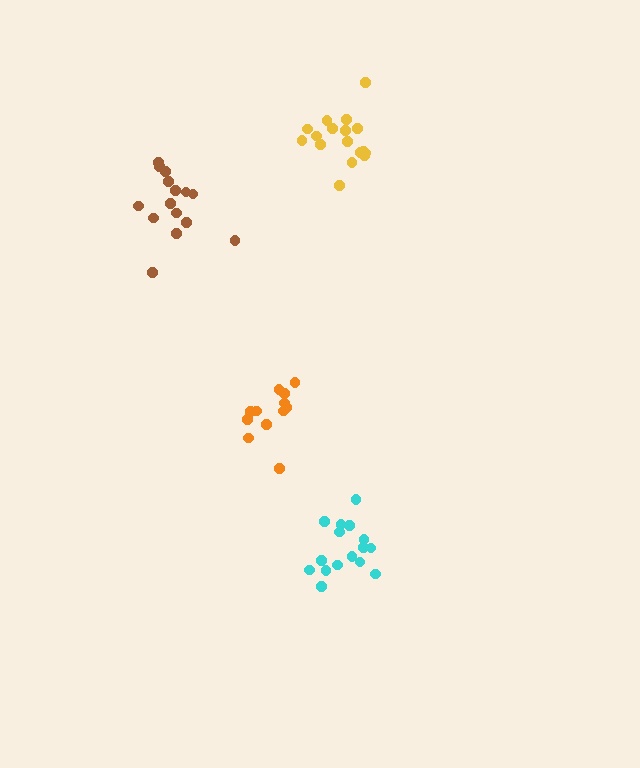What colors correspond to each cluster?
The clusters are colored: cyan, orange, yellow, brown.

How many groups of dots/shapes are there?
There are 4 groups.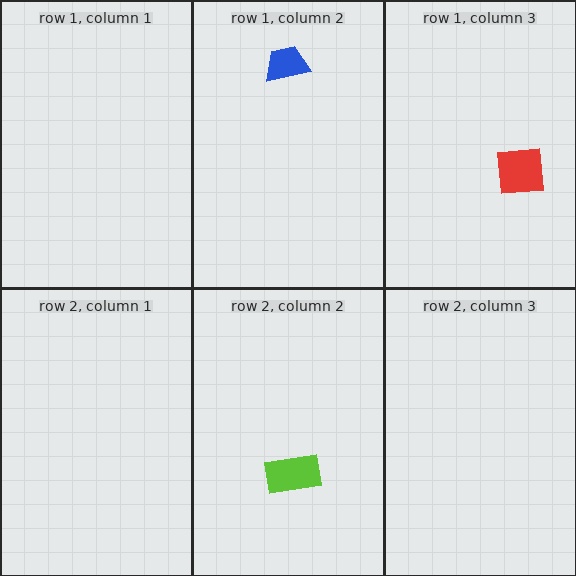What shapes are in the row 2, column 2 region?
The lime rectangle.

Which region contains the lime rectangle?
The row 2, column 2 region.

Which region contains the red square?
The row 1, column 3 region.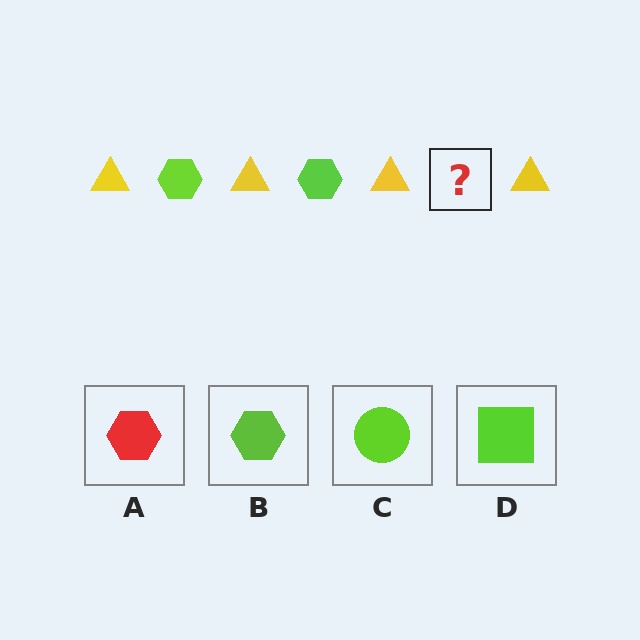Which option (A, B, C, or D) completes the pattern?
B.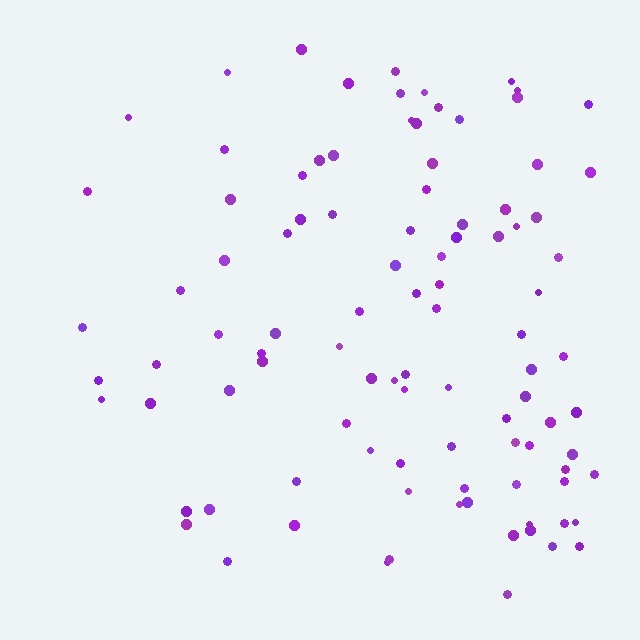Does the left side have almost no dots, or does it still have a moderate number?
Still a moderate number, just noticeably fewer than the right.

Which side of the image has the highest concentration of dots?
The right.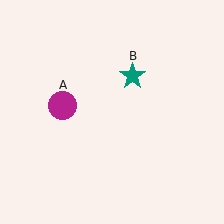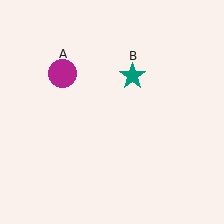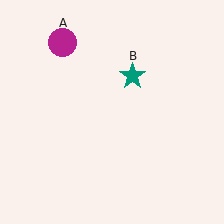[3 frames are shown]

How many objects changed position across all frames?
1 object changed position: magenta circle (object A).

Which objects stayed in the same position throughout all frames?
Teal star (object B) remained stationary.